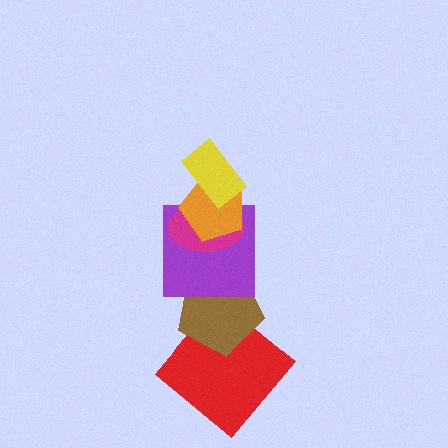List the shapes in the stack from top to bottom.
From top to bottom: the yellow rectangle, the orange pentagon, the magenta ellipse, the purple square, the brown pentagon, the red diamond.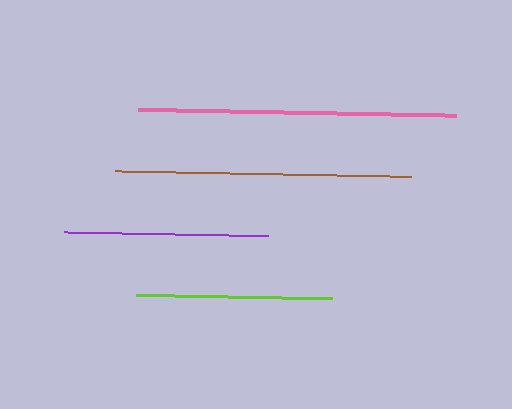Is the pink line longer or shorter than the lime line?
The pink line is longer than the lime line.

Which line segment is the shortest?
The lime line is the shortest at approximately 197 pixels.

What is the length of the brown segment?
The brown segment is approximately 296 pixels long.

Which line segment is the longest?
The pink line is the longest at approximately 318 pixels.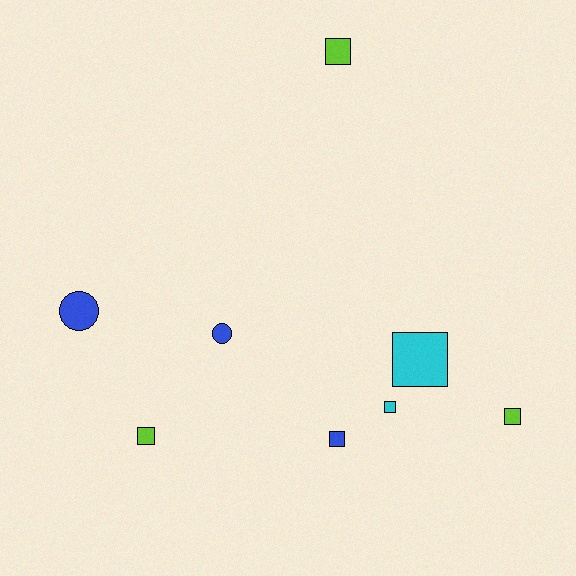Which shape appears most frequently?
Square, with 6 objects.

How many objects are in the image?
There are 8 objects.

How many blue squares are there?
There is 1 blue square.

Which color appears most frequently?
Lime, with 3 objects.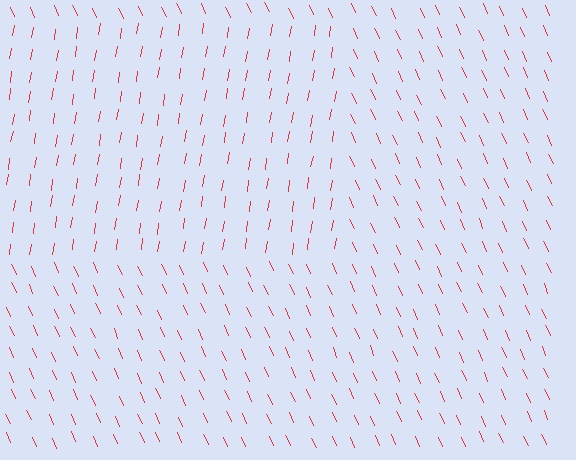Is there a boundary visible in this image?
Yes, there is a texture boundary formed by a change in line orientation.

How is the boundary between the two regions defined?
The boundary is defined purely by a change in line orientation (approximately 33 degrees difference). All lines are the same color and thickness.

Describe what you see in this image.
The image is filled with small red line segments. A rectangle region in the image has lines oriented differently from the surrounding lines, creating a visible texture boundary.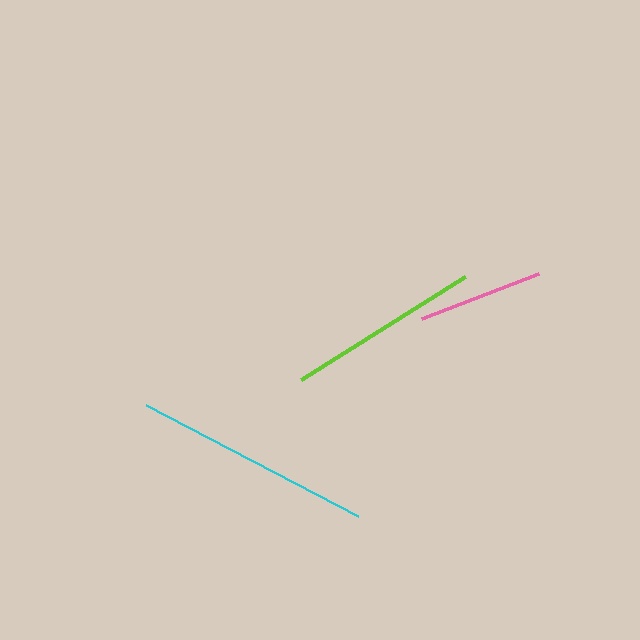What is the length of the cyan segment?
The cyan segment is approximately 238 pixels long.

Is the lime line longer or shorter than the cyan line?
The cyan line is longer than the lime line.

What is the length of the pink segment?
The pink segment is approximately 126 pixels long.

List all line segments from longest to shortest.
From longest to shortest: cyan, lime, pink.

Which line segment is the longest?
The cyan line is the longest at approximately 238 pixels.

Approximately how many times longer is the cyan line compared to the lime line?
The cyan line is approximately 1.2 times the length of the lime line.